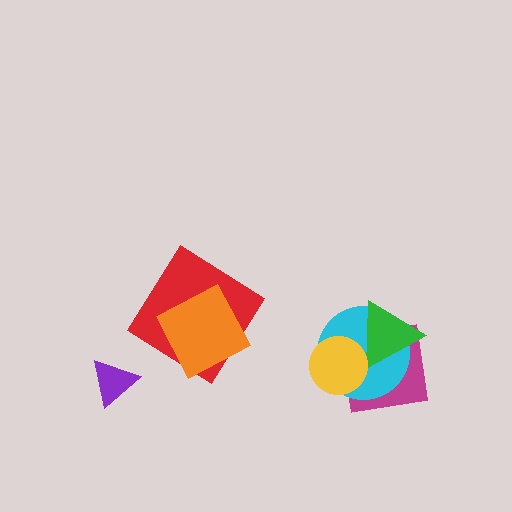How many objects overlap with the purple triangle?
0 objects overlap with the purple triangle.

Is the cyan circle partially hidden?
Yes, it is partially covered by another shape.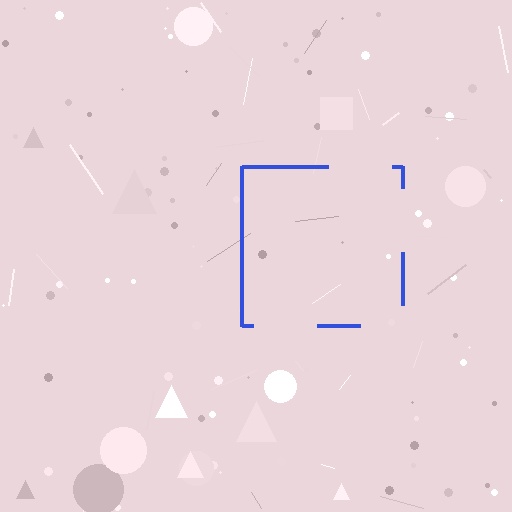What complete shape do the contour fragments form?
The contour fragments form a square.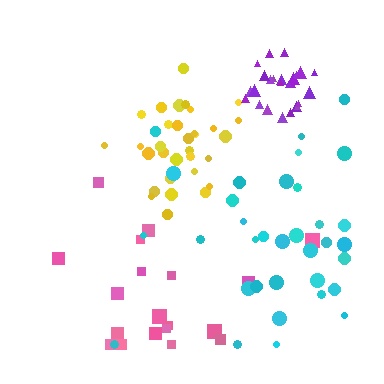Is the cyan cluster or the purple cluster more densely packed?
Purple.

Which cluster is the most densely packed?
Purple.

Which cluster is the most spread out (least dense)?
Pink.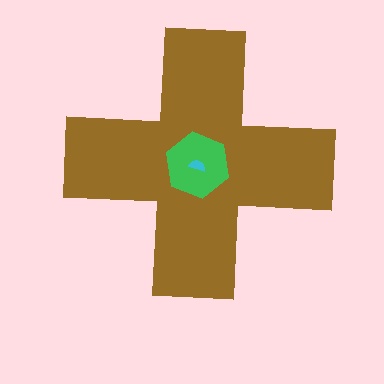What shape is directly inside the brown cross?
The green hexagon.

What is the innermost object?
The cyan semicircle.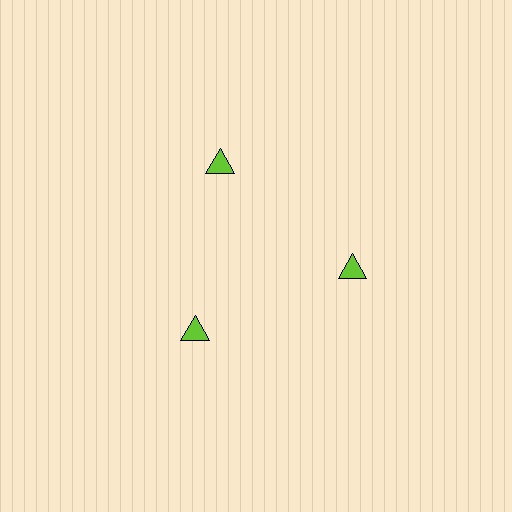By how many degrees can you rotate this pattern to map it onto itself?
The pattern maps onto itself every 120 degrees of rotation.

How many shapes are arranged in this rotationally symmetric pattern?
There are 3 shapes, arranged in 3 groups of 1.